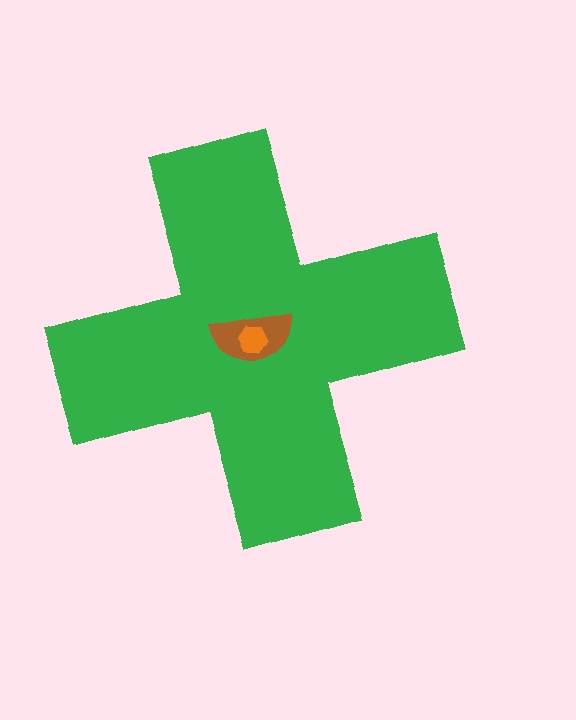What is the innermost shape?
The orange hexagon.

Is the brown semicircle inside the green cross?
Yes.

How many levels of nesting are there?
3.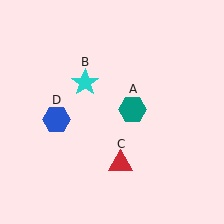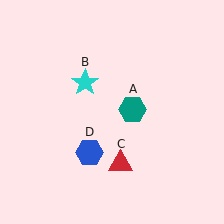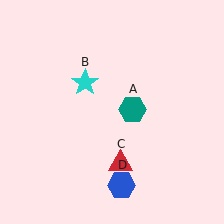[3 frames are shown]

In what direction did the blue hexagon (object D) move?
The blue hexagon (object D) moved down and to the right.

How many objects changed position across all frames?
1 object changed position: blue hexagon (object D).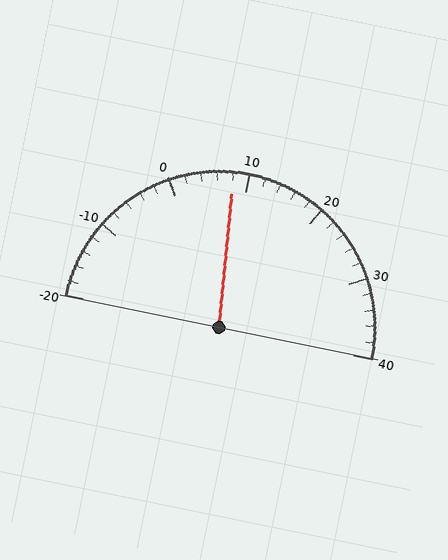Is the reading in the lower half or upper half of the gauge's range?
The reading is in the lower half of the range (-20 to 40).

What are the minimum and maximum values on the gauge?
The gauge ranges from -20 to 40.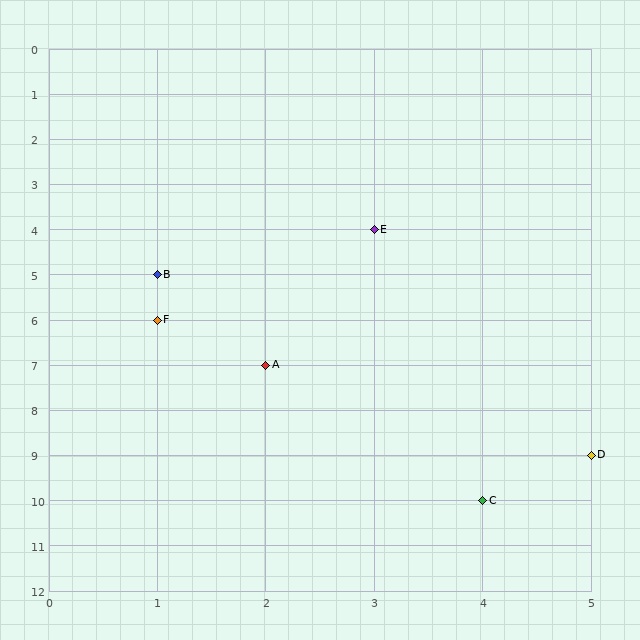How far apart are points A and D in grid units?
Points A and D are 3 columns and 2 rows apart (about 3.6 grid units diagonally).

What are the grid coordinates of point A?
Point A is at grid coordinates (2, 7).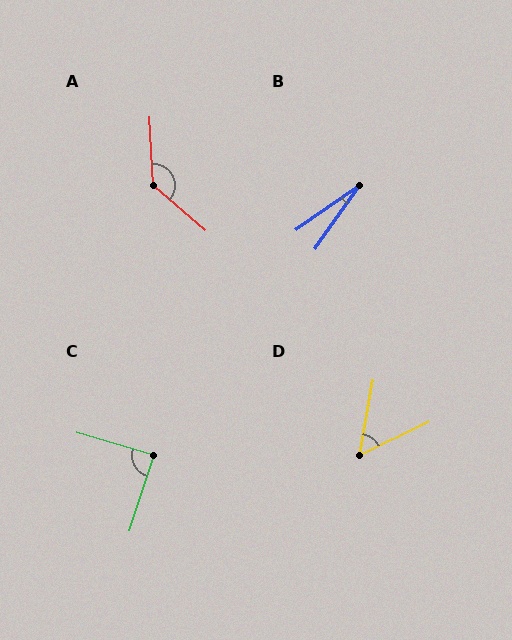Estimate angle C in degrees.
Approximately 89 degrees.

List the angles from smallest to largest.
B (20°), D (54°), C (89°), A (134°).